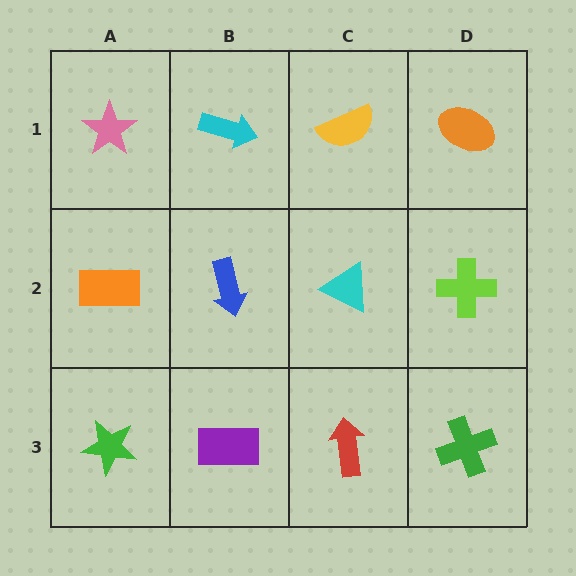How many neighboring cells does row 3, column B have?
3.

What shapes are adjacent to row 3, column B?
A blue arrow (row 2, column B), a green star (row 3, column A), a red arrow (row 3, column C).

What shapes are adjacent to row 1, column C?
A cyan triangle (row 2, column C), a cyan arrow (row 1, column B), an orange ellipse (row 1, column D).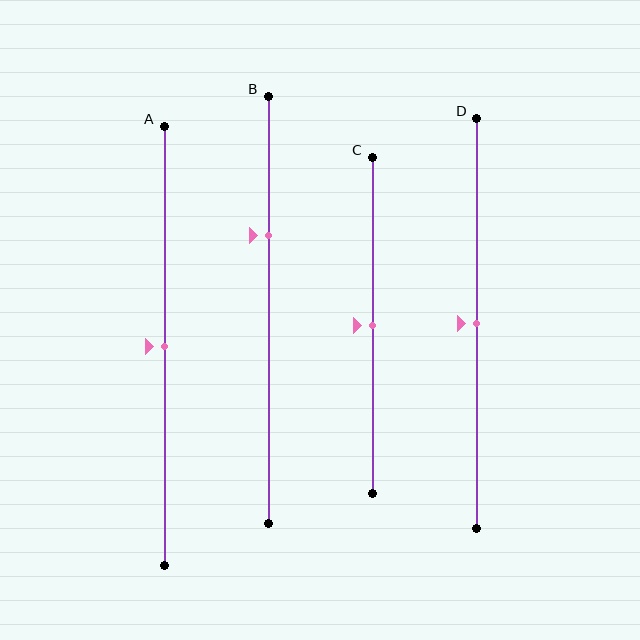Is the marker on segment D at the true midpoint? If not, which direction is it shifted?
Yes, the marker on segment D is at the true midpoint.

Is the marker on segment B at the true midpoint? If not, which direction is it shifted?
No, the marker on segment B is shifted upward by about 17% of the segment length.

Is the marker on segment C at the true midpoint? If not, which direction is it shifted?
Yes, the marker on segment C is at the true midpoint.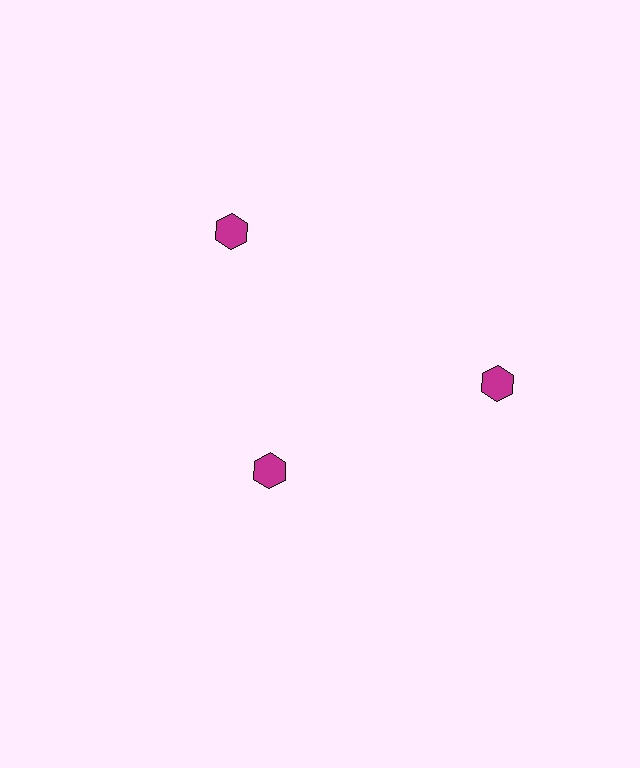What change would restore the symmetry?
The symmetry would be restored by moving it outward, back onto the ring so that all 3 hexagons sit at equal angles and equal distance from the center.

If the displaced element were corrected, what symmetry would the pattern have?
It would have 3-fold rotational symmetry — the pattern would map onto itself every 120 degrees.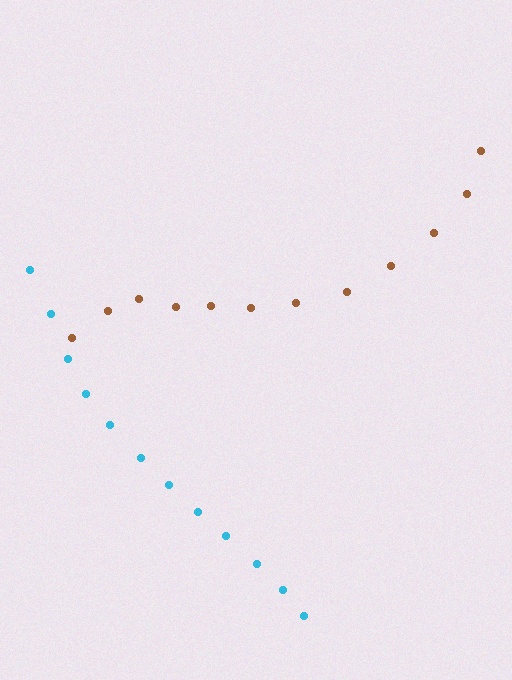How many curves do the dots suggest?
There are 2 distinct paths.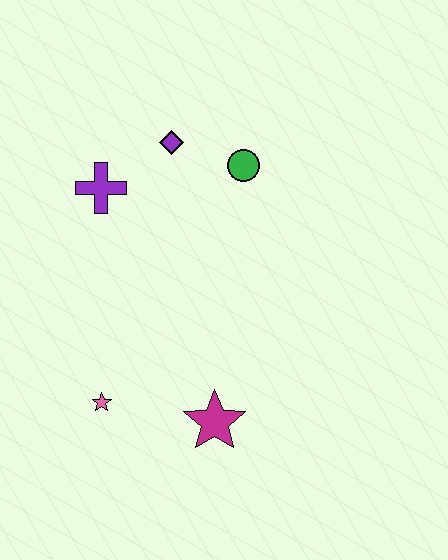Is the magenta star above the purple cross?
No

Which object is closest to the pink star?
The magenta star is closest to the pink star.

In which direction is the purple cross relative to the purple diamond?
The purple cross is to the left of the purple diamond.